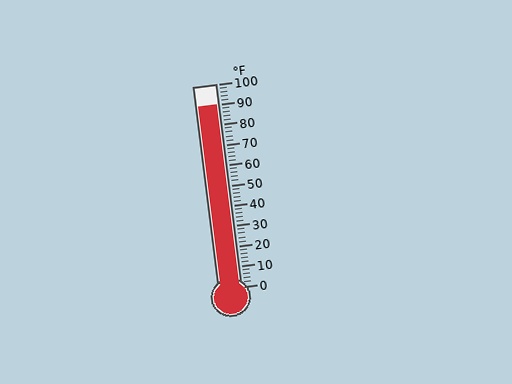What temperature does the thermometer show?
The thermometer shows approximately 90°F.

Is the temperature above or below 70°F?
The temperature is above 70°F.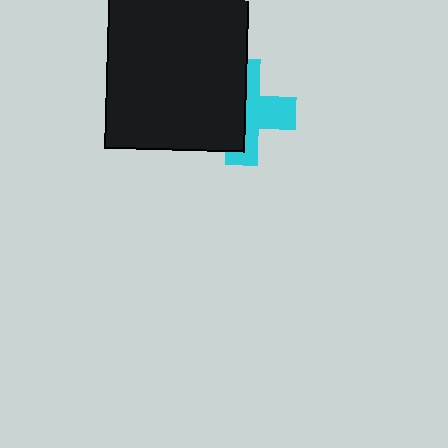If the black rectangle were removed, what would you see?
You would see the complete cyan cross.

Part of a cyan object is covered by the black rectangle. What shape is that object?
It is a cross.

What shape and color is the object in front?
The object in front is a black rectangle.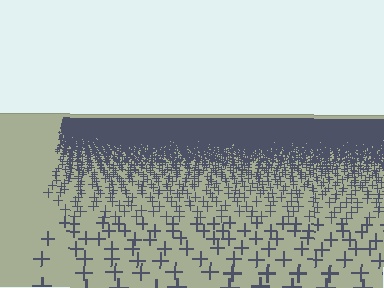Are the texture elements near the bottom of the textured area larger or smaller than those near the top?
Larger. Near the bottom, elements are closer to the viewer and appear at a bigger on-screen size.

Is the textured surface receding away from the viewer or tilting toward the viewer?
The surface is receding away from the viewer. Texture elements get smaller and denser toward the top.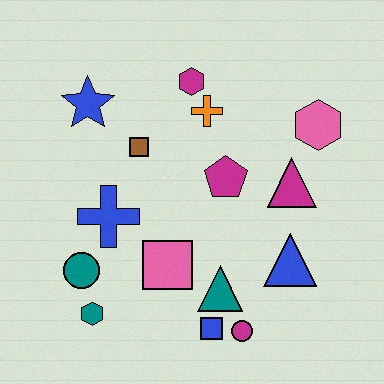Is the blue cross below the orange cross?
Yes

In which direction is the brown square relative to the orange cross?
The brown square is to the left of the orange cross.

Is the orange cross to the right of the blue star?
Yes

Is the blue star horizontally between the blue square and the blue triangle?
No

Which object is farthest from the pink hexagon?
The teal hexagon is farthest from the pink hexagon.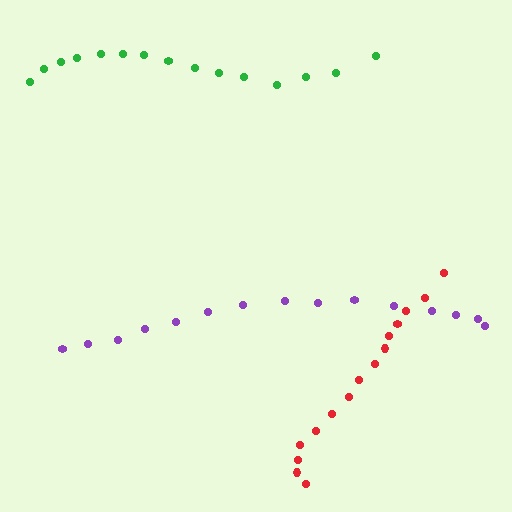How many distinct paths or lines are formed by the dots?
There are 3 distinct paths.